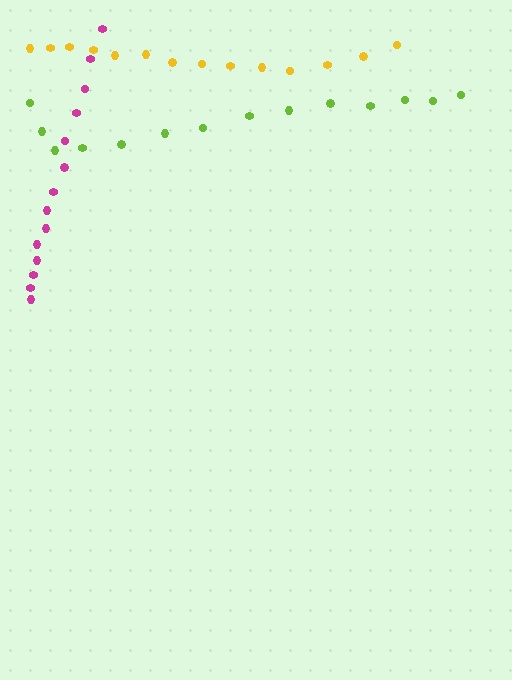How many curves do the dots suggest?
There are 3 distinct paths.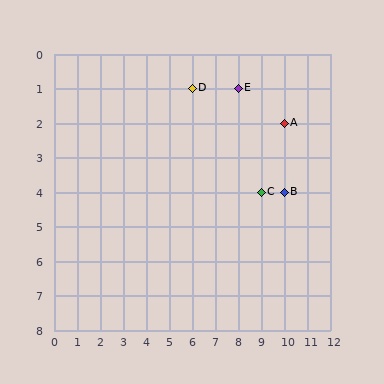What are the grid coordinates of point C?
Point C is at grid coordinates (9, 4).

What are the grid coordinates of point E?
Point E is at grid coordinates (8, 1).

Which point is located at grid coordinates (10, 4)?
Point B is at (10, 4).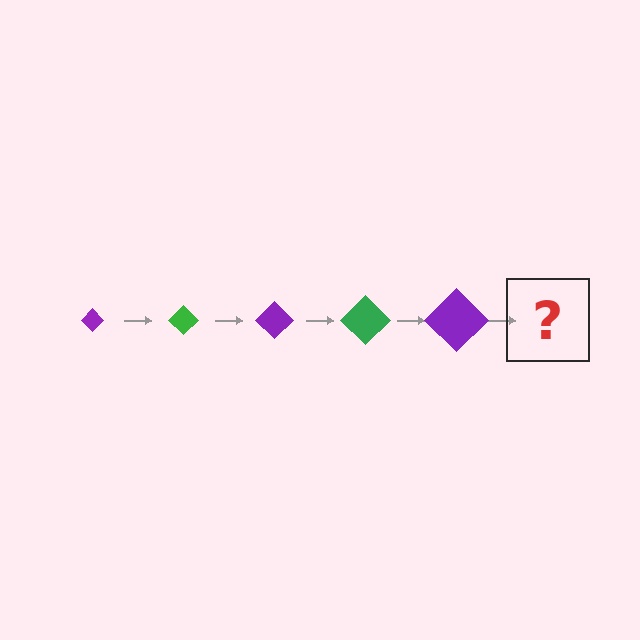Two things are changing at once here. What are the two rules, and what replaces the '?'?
The two rules are that the diamond grows larger each step and the color cycles through purple and green. The '?' should be a green diamond, larger than the previous one.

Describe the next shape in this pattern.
It should be a green diamond, larger than the previous one.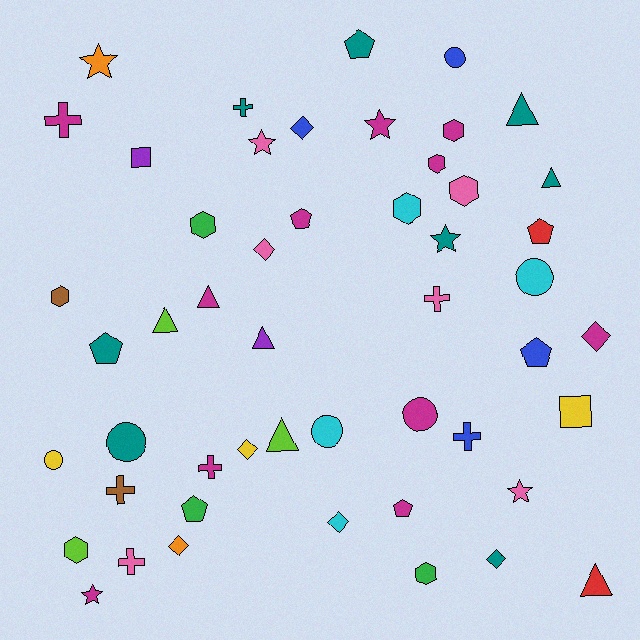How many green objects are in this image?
There are 3 green objects.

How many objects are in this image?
There are 50 objects.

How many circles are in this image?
There are 6 circles.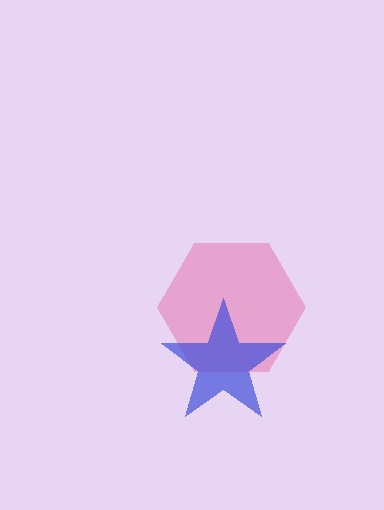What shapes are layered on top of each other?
The layered shapes are: a pink hexagon, a blue star.